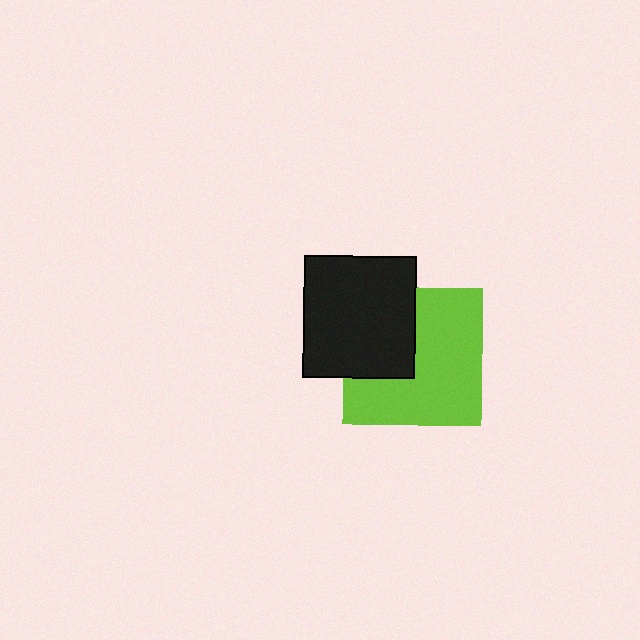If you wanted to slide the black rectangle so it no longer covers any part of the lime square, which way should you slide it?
Slide it left — that is the most direct way to separate the two shapes.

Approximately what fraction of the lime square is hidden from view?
Roughly 34% of the lime square is hidden behind the black rectangle.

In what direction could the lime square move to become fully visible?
The lime square could move right. That would shift it out from behind the black rectangle entirely.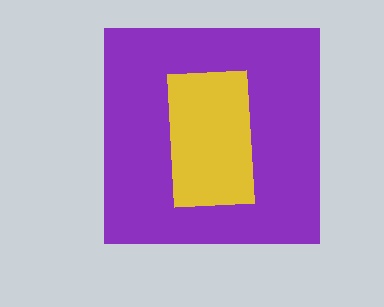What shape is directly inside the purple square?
The yellow rectangle.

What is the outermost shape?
The purple square.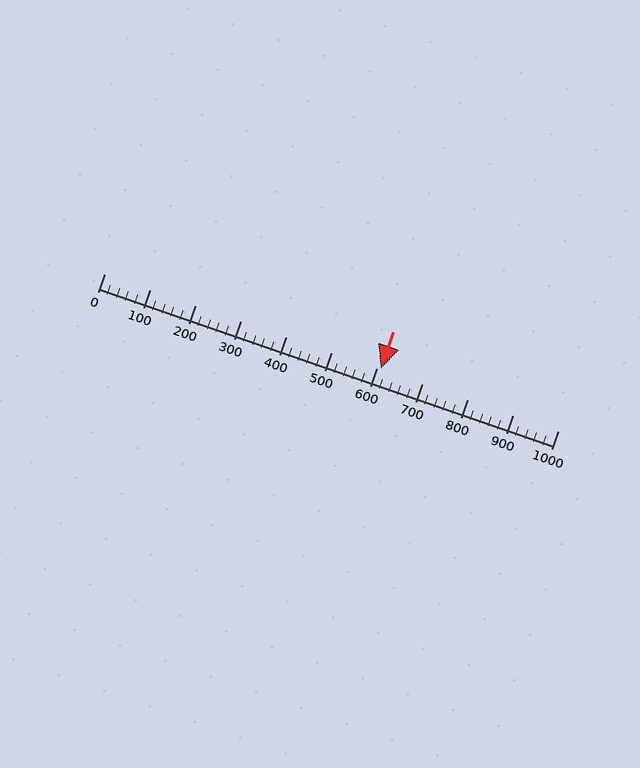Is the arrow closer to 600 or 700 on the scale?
The arrow is closer to 600.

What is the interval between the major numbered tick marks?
The major tick marks are spaced 100 units apart.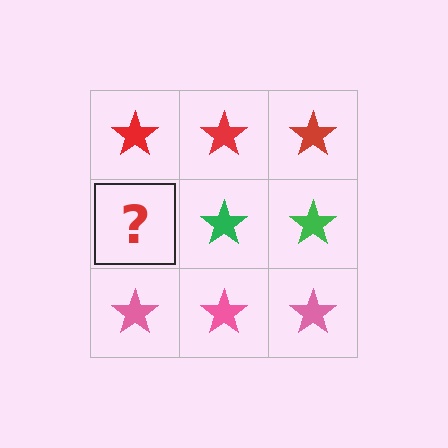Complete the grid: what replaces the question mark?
The question mark should be replaced with a green star.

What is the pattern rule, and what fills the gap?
The rule is that each row has a consistent color. The gap should be filled with a green star.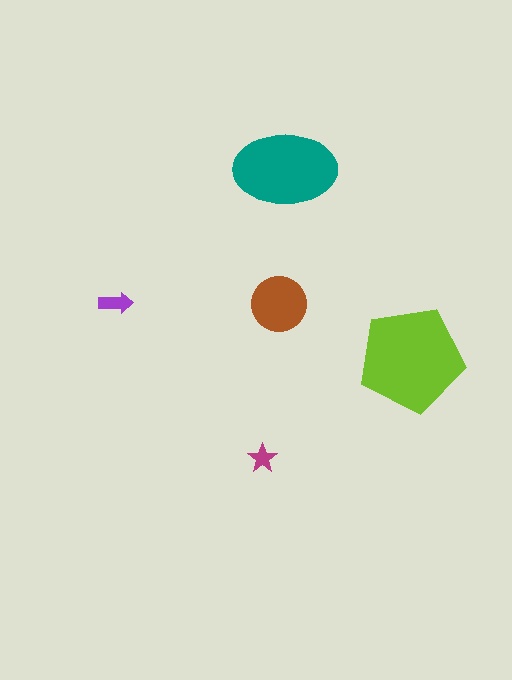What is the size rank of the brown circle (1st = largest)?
3rd.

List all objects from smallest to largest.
The magenta star, the purple arrow, the brown circle, the teal ellipse, the lime pentagon.